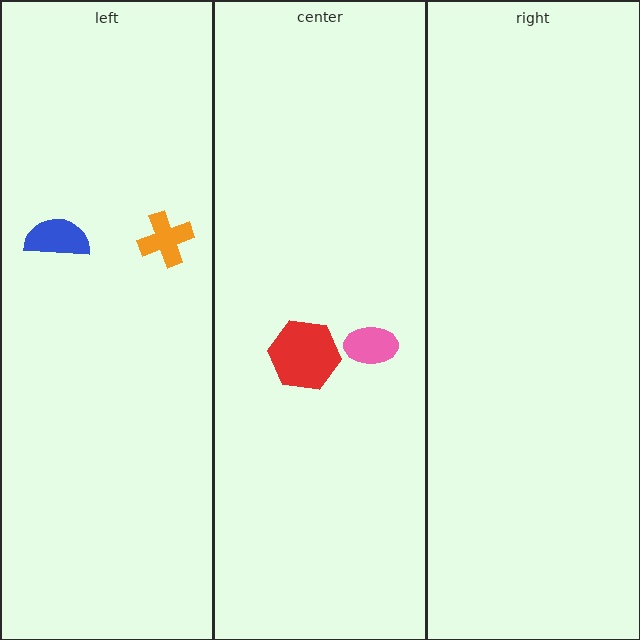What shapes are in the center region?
The red hexagon, the pink ellipse.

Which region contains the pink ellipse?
The center region.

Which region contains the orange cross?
The left region.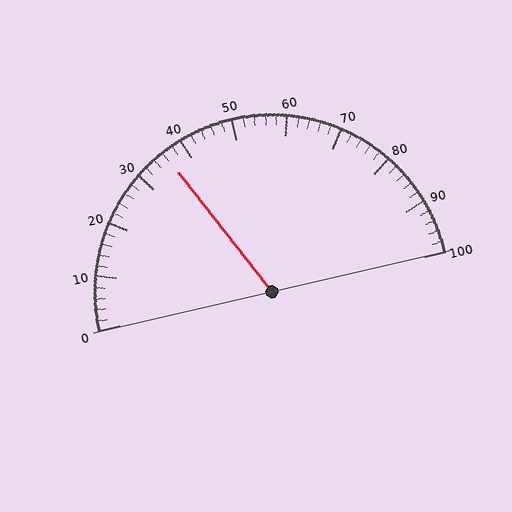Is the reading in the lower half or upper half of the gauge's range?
The reading is in the lower half of the range (0 to 100).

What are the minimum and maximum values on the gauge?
The gauge ranges from 0 to 100.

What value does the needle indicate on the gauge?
The needle indicates approximately 36.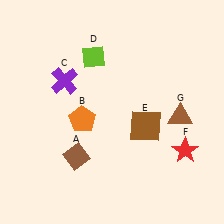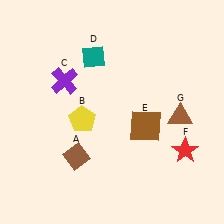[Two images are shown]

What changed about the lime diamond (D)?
In Image 1, D is lime. In Image 2, it changed to teal.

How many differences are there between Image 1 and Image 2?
There are 2 differences between the two images.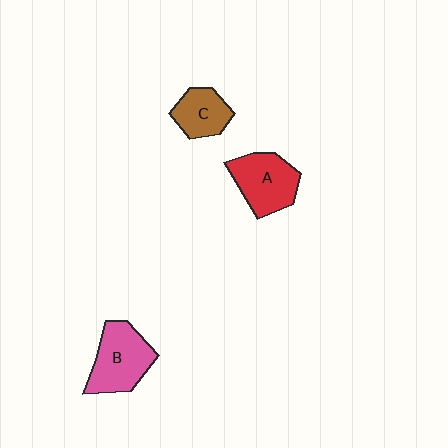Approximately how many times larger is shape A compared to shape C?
Approximately 1.4 times.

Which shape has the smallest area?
Shape C (brown).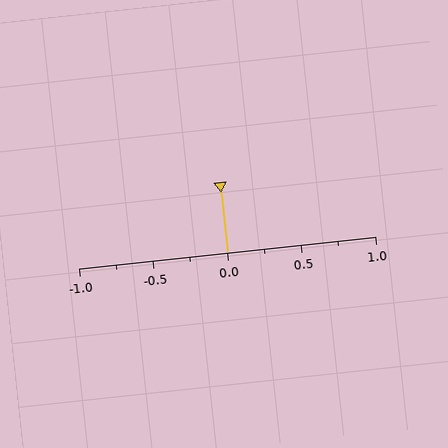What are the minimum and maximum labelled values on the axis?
The axis runs from -1.0 to 1.0.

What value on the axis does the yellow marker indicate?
The marker indicates approximately 0.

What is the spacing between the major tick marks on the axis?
The major ticks are spaced 0.5 apart.